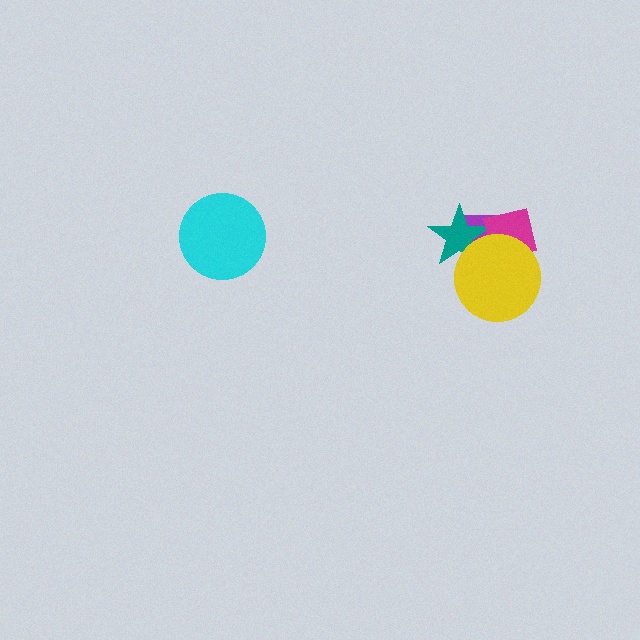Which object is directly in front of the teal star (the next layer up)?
The magenta square is directly in front of the teal star.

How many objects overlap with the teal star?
3 objects overlap with the teal star.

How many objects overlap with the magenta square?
3 objects overlap with the magenta square.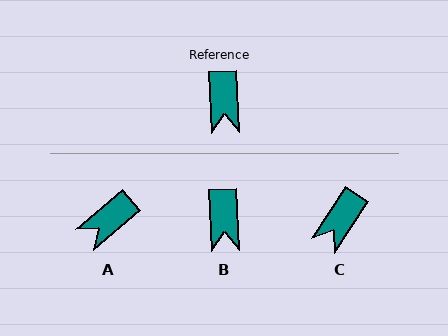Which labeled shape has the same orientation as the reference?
B.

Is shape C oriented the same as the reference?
No, it is off by about 36 degrees.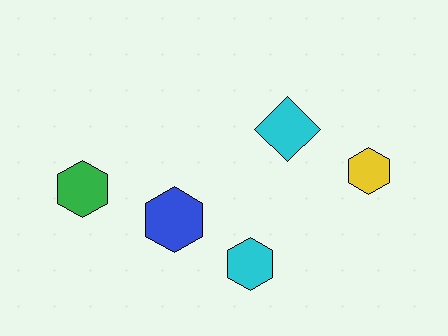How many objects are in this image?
There are 5 objects.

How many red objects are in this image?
There are no red objects.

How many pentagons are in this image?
There are no pentagons.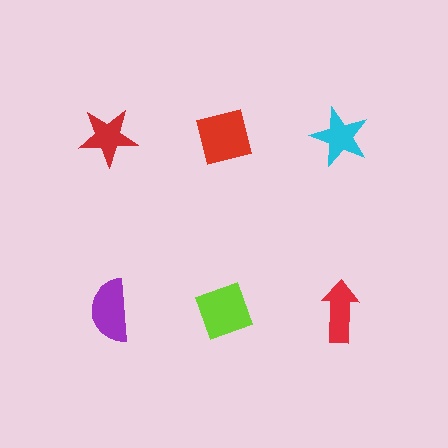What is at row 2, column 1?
A purple semicircle.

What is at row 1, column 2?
A red square.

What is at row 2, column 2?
A lime diamond.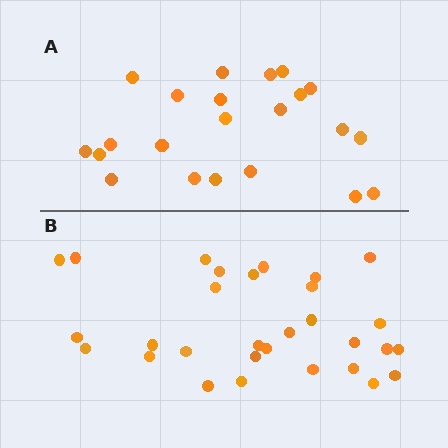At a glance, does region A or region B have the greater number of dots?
Region B (the bottom region) has more dots.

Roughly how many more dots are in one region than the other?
Region B has roughly 8 or so more dots than region A.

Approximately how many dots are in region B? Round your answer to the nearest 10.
About 30 dots.